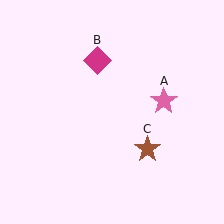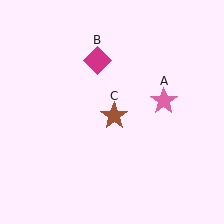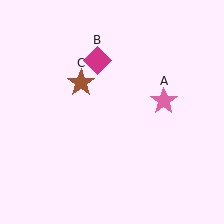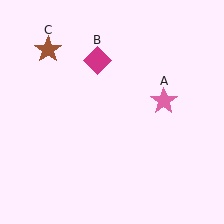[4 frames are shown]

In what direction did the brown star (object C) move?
The brown star (object C) moved up and to the left.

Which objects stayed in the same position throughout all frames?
Pink star (object A) and magenta diamond (object B) remained stationary.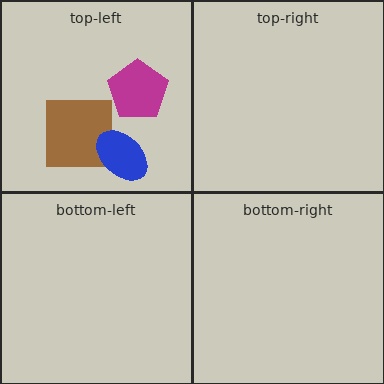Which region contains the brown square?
The top-left region.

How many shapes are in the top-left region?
3.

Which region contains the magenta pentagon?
The top-left region.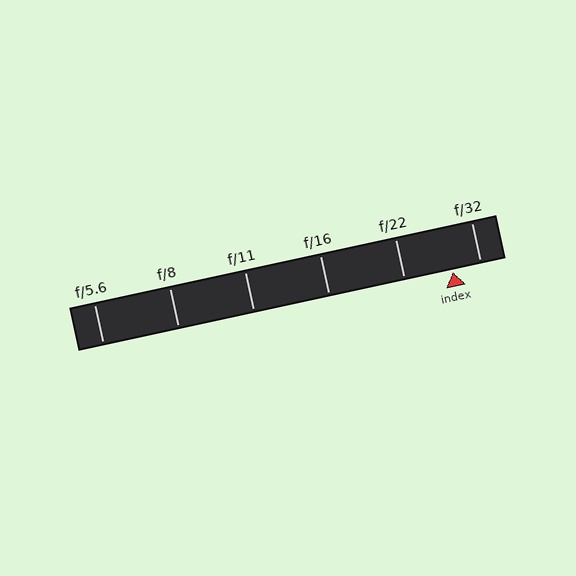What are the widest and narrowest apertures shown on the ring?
The widest aperture shown is f/5.6 and the narrowest is f/32.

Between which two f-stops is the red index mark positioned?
The index mark is between f/22 and f/32.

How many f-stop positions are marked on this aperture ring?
There are 6 f-stop positions marked.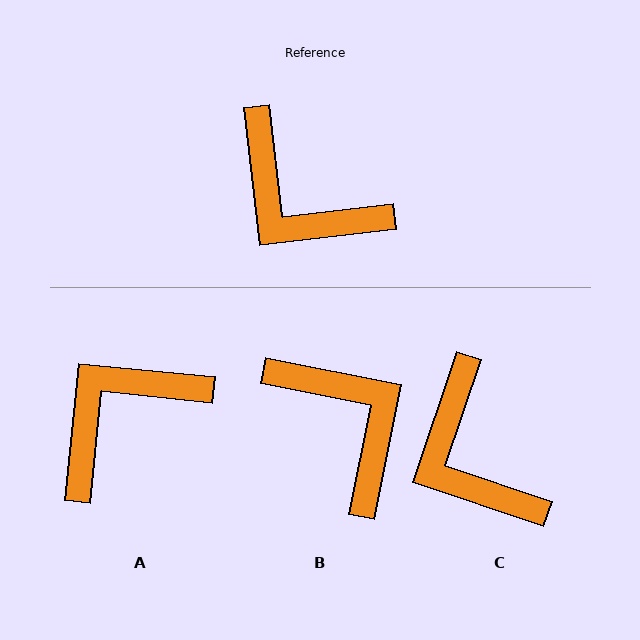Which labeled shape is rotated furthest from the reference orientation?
B, about 162 degrees away.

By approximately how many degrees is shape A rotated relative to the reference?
Approximately 102 degrees clockwise.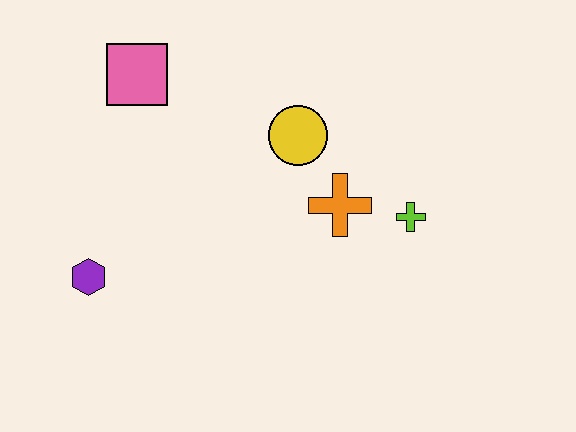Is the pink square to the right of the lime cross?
No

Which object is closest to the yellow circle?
The orange cross is closest to the yellow circle.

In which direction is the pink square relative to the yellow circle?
The pink square is to the left of the yellow circle.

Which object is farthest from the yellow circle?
The purple hexagon is farthest from the yellow circle.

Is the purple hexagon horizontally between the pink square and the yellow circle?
No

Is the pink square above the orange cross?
Yes